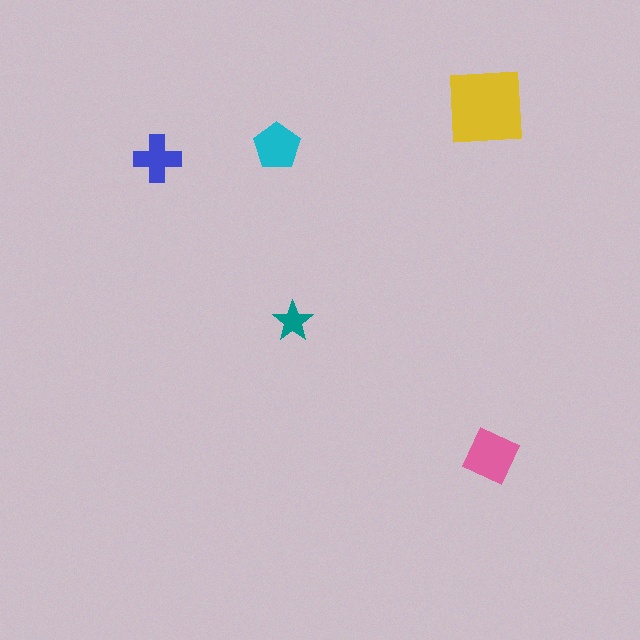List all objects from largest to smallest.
The yellow square, the pink diamond, the cyan pentagon, the blue cross, the teal star.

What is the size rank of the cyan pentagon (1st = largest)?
3rd.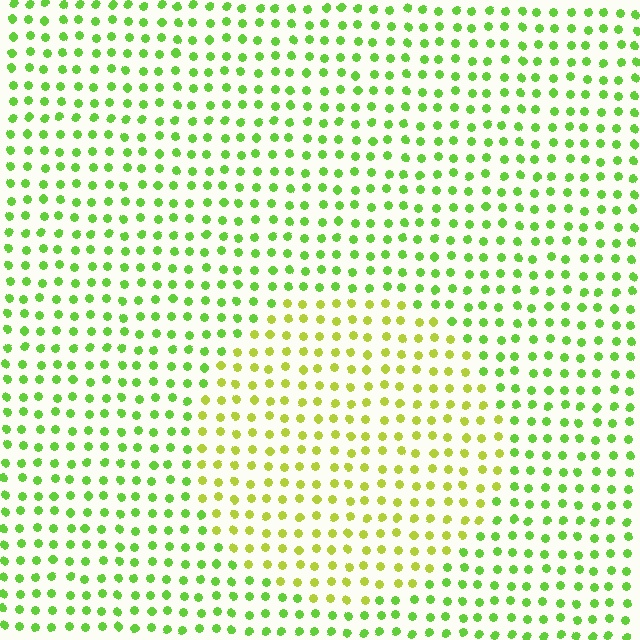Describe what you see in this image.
The image is filled with small lime elements in a uniform arrangement. A circle-shaped region is visible where the elements are tinted to a slightly different hue, forming a subtle color boundary.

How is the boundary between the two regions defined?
The boundary is defined purely by a slight shift in hue (about 31 degrees). Spacing, size, and orientation are identical on both sides.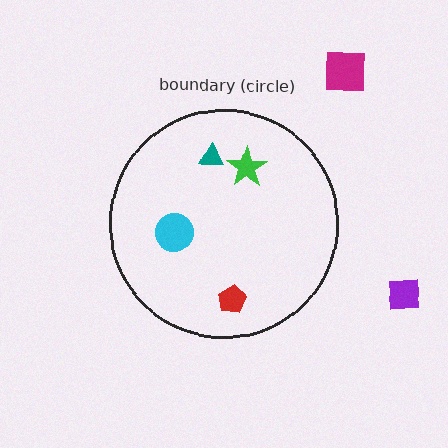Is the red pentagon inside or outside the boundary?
Inside.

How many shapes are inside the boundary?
4 inside, 2 outside.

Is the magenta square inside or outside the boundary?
Outside.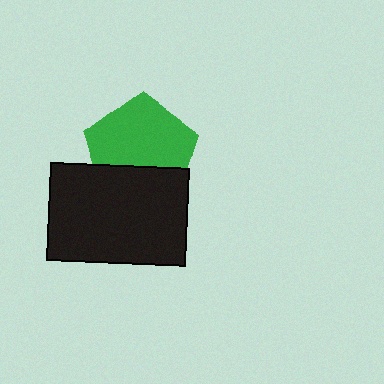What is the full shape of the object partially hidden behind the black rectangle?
The partially hidden object is a green pentagon.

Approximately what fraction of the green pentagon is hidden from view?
Roughly 34% of the green pentagon is hidden behind the black rectangle.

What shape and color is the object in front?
The object in front is a black rectangle.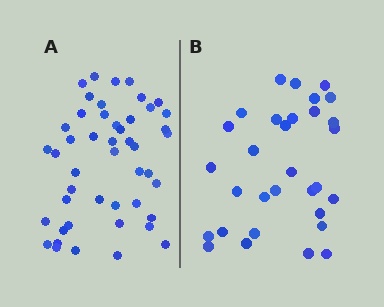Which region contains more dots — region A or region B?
Region A (the left region) has more dots.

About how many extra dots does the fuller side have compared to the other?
Region A has approximately 15 more dots than region B.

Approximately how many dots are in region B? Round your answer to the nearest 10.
About 30 dots. (The exact count is 31, which rounds to 30.)